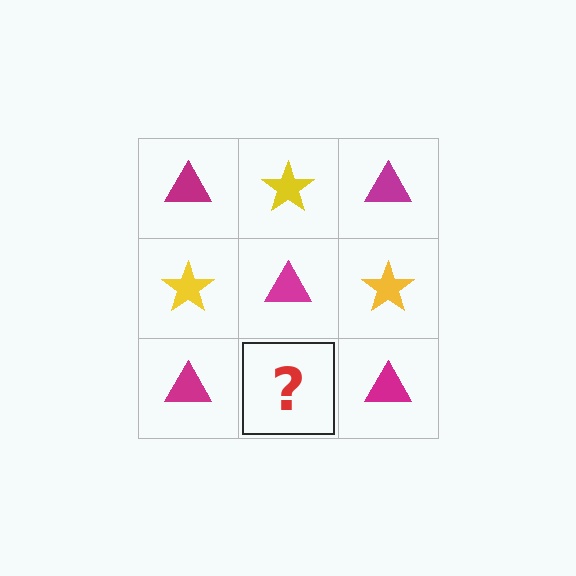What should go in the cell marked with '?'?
The missing cell should contain a yellow star.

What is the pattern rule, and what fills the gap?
The rule is that it alternates magenta triangle and yellow star in a checkerboard pattern. The gap should be filled with a yellow star.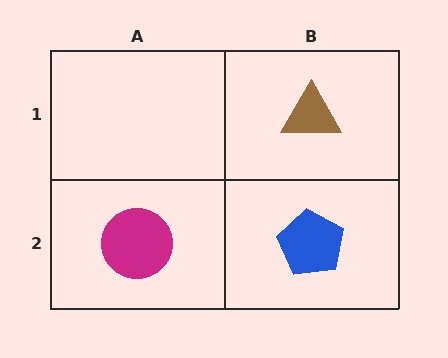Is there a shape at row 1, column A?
No, that cell is empty.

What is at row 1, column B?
A brown triangle.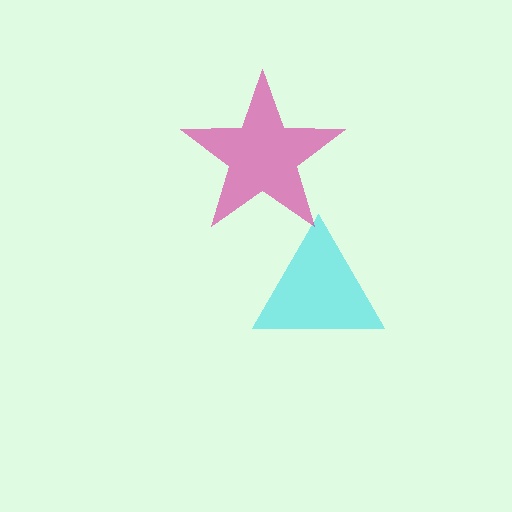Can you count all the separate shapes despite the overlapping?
Yes, there are 2 separate shapes.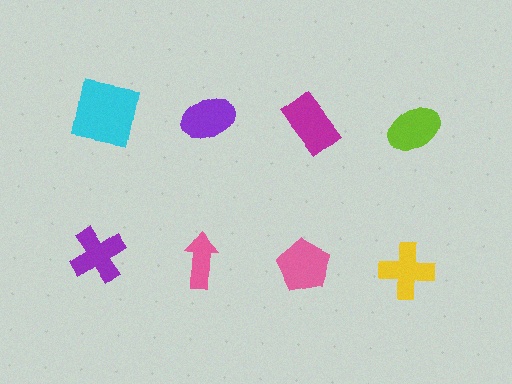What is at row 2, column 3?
A pink pentagon.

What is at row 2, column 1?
A purple cross.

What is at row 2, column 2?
A pink arrow.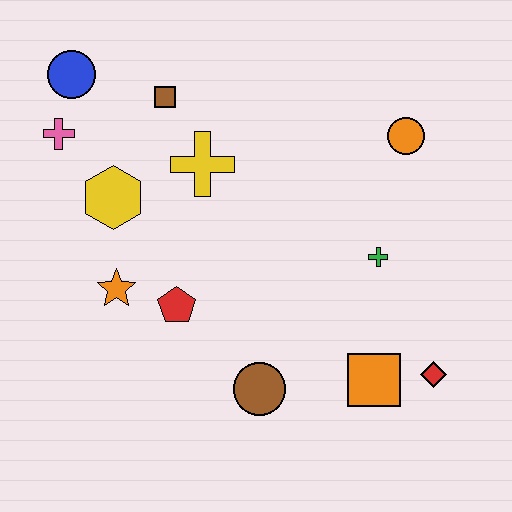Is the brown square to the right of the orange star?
Yes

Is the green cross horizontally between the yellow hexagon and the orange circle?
Yes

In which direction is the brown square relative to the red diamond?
The brown square is above the red diamond.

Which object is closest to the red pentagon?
The orange star is closest to the red pentagon.